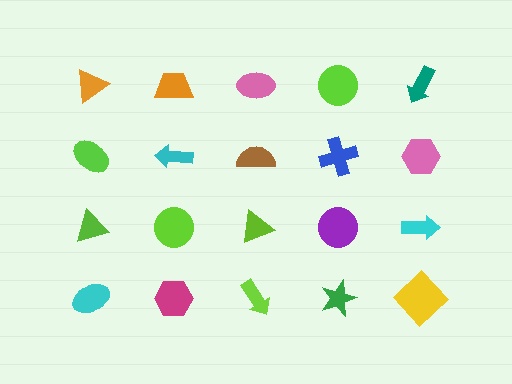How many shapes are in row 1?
5 shapes.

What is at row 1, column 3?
A pink ellipse.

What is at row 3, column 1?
A lime triangle.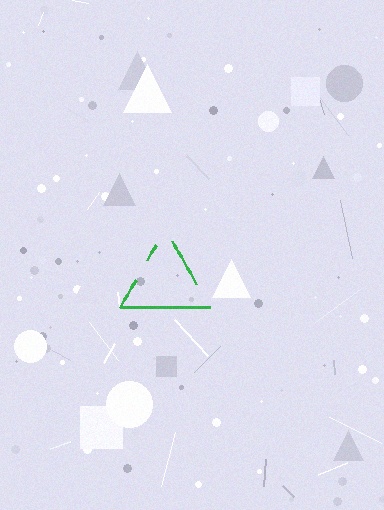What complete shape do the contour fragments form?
The contour fragments form a triangle.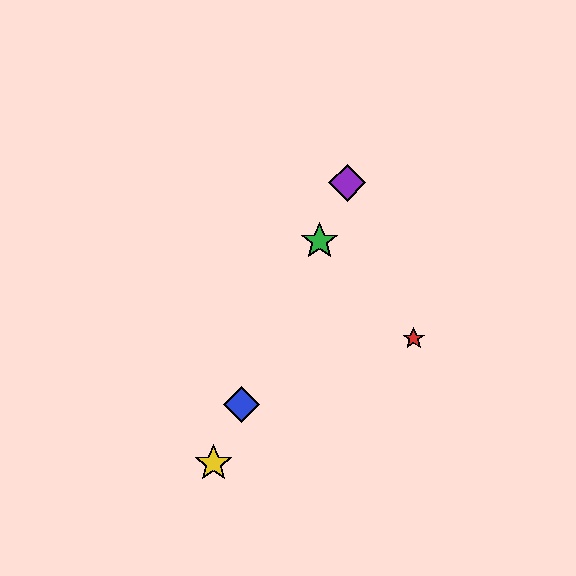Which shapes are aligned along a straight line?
The blue diamond, the green star, the yellow star, the purple diamond are aligned along a straight line.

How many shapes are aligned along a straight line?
4 shapes (the blue diamond, the green star, the yellow star, the purple diamond) are aligned along a straight line.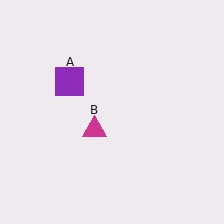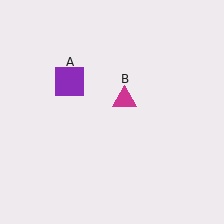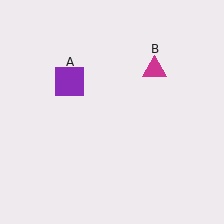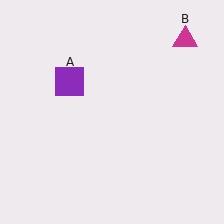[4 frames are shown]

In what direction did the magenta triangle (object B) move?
The magenta triangle (object B) moved up and to the right.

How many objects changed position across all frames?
1 object changed position: magenta triangle (object B).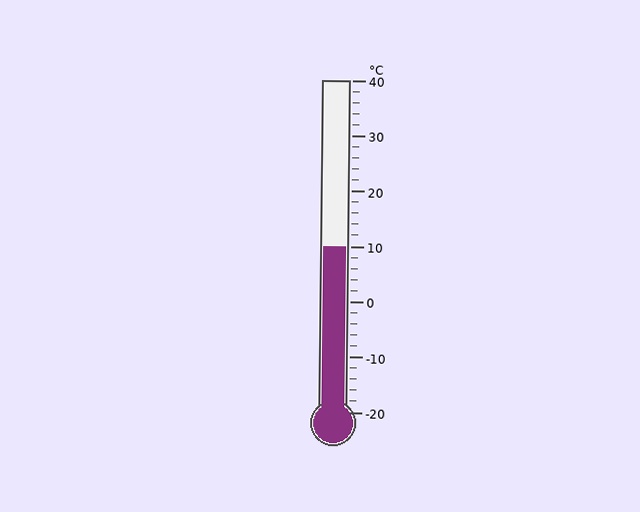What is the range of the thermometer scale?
The thermometer scale ranges from -20°C to 40°C.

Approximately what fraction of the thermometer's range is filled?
The thermometer is filled to approximately 50% of its range.